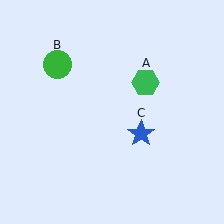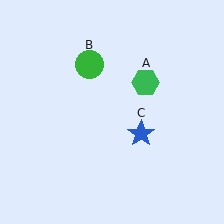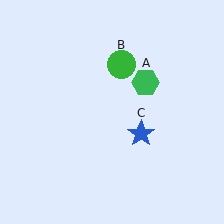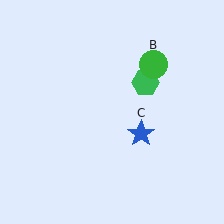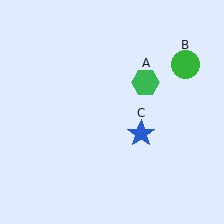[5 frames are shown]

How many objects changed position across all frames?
1 object changed position: green circle (object B).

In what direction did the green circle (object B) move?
The green circle (object B) moved right.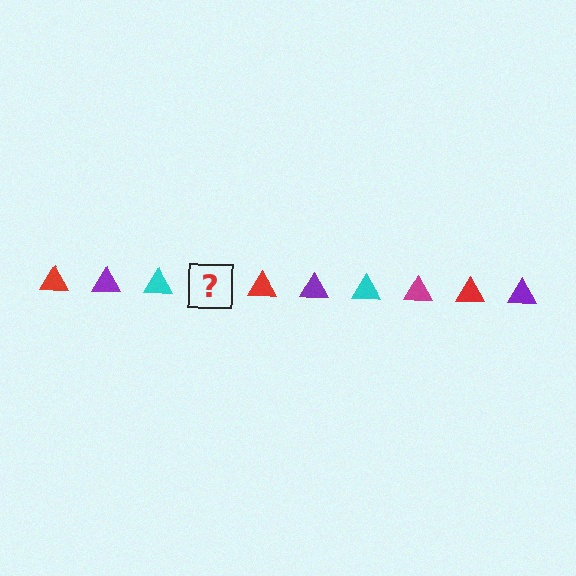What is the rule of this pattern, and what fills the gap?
The rule is that the pattern cycles through red, purple, cyan, magenta triangles. The gap should be filled with a magenta triangle.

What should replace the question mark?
The question mark should be replaced with a magenta triangle.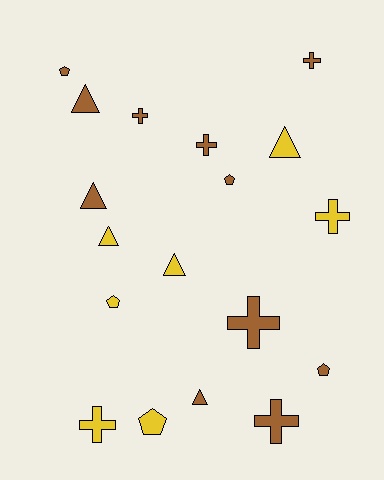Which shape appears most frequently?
Cross, with 7 objects.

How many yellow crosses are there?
There are 2 yellow crosses.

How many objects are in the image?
There are 18 objects.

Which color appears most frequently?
Brown, with 11 objects.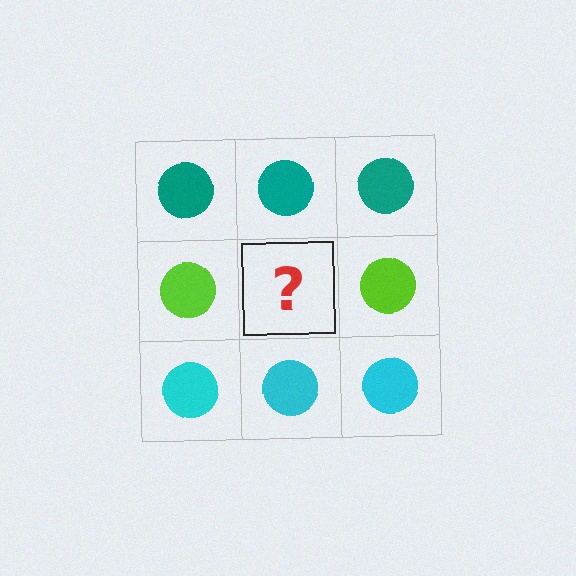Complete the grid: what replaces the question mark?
The question mark should be replaced with a lime circle.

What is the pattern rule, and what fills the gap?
The rule is that each row has a consistent color. The gap should be filled with a lime circle.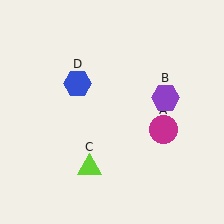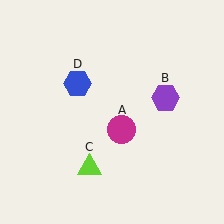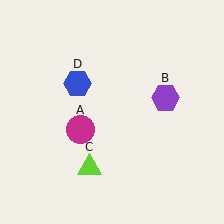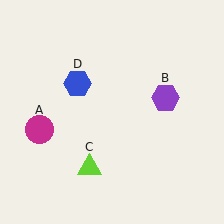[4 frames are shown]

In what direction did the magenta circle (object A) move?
The magenta circle (object A) moved left.